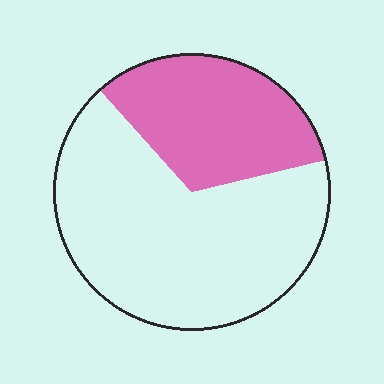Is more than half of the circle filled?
No.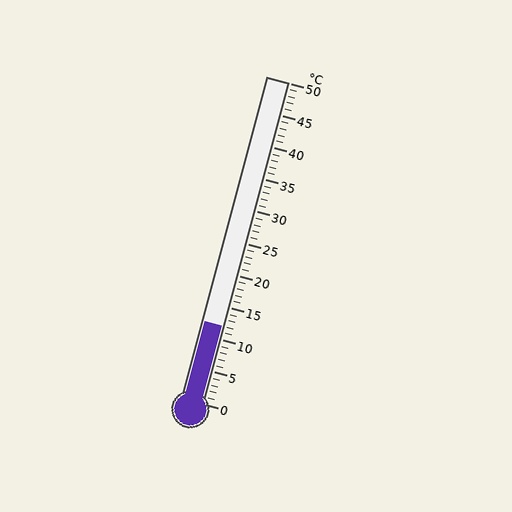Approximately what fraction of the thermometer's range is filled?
The thermometer is filled to approximately 25% of its range.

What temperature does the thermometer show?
The thermometer shows approximately 12°C.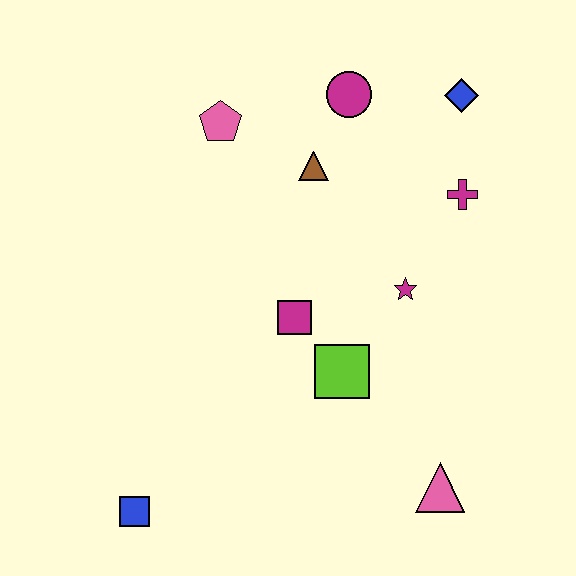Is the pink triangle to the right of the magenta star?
Yes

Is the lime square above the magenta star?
No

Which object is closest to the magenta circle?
The brown triangle is closest to the magenta circle.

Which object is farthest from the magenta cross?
The blue square is farthest from the magenta cross.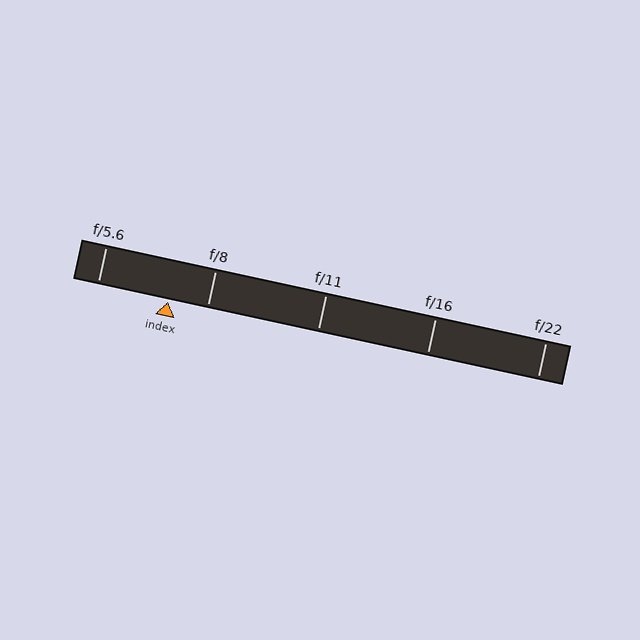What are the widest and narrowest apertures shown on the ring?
The widest aperture shown is f/5.6 and the narrowest is f/22.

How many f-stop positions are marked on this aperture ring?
There are 5 f-stop positions marked.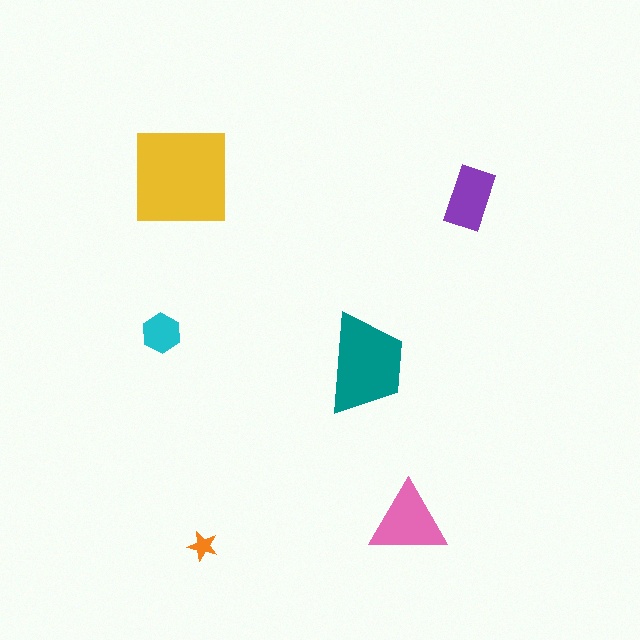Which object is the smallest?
The orange star.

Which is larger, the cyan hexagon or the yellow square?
The yellow square.